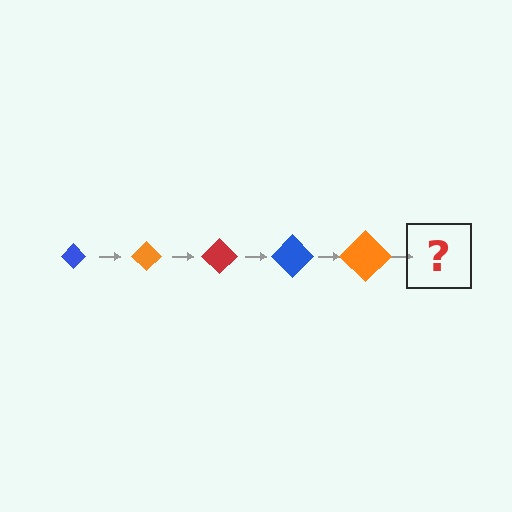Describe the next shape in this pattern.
It should be a red diamond, larger than the previous one.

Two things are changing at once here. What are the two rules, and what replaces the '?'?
The two rules are that the diamond grows larger each step and the color cycles through blue, orange, and red. The '?' should be a red diamond, larger than the previous one.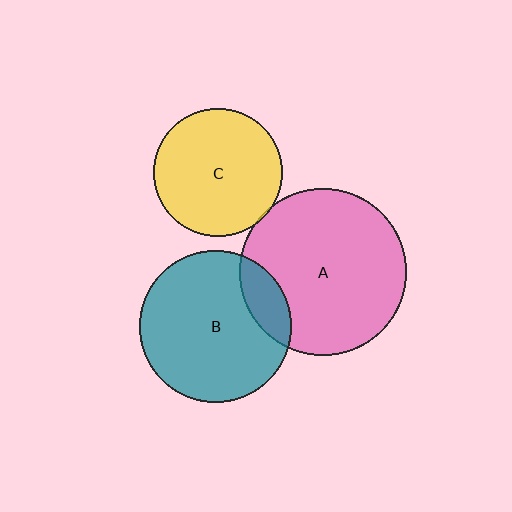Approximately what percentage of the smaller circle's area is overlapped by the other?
Approximately 5%.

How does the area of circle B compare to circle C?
Approximately 1.4 times.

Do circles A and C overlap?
Yes.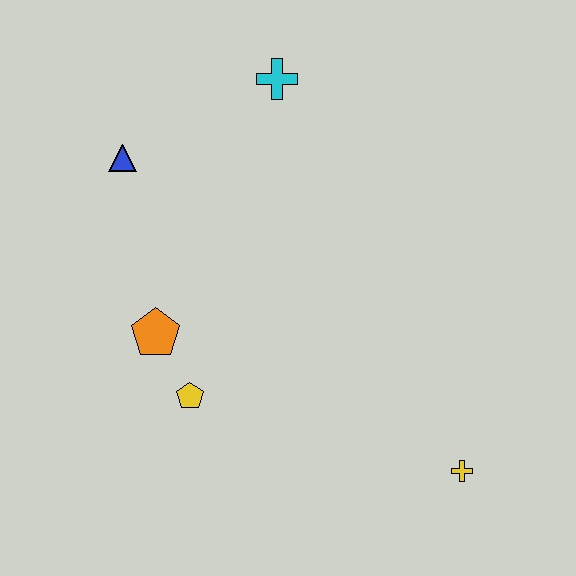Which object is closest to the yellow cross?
The yellow pentagon is closest to the yellow cross.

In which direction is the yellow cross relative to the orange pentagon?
The yellow cross is to the right of the orange pentagon.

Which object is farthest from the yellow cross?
The blue triangle is farthest from the yellow cross.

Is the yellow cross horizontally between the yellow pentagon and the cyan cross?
No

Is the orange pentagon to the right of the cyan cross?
No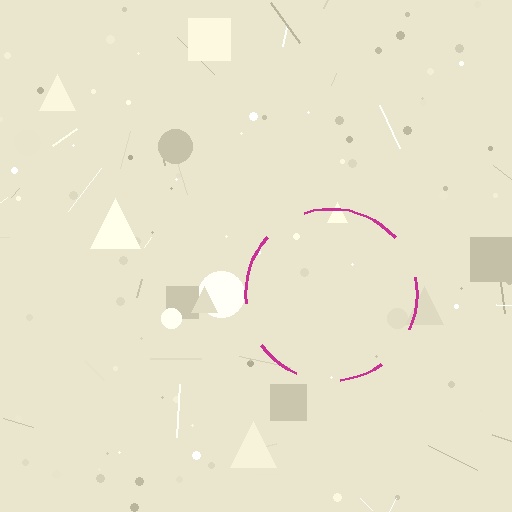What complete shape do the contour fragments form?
The contour fragments form a circle.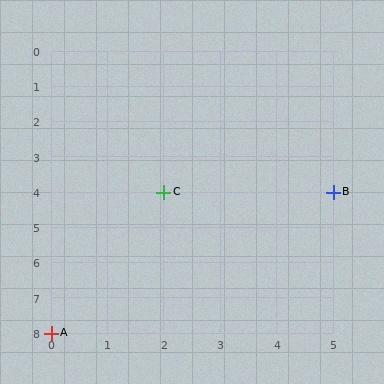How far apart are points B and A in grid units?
Points B and A are 5 columns and 4 rows apart (about 6.4 grid units diagonally).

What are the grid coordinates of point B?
Point B is at grid coordinates (5, 4).